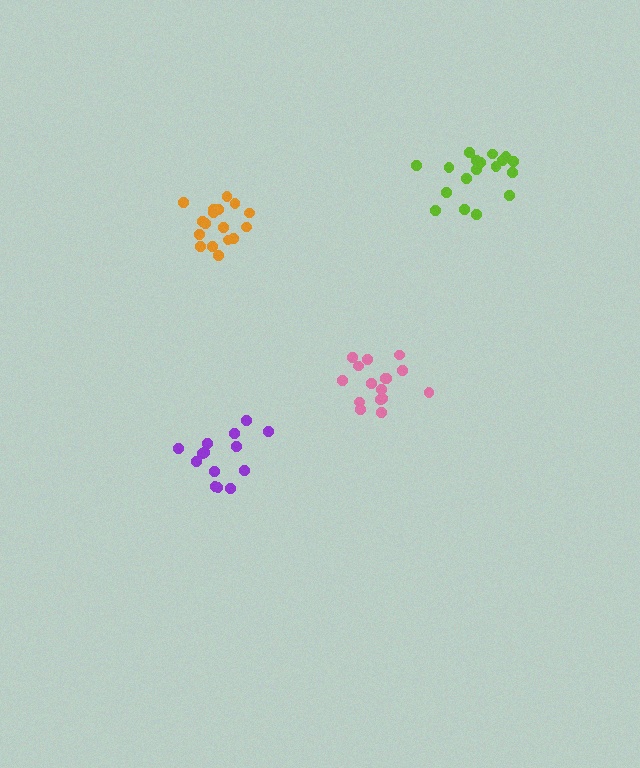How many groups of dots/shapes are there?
There are 4 groups.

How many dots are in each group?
Group 1: 14 dots, Group 2: 18 dots, Group 3: 17 dots, Group 4: 16 dots (65 total).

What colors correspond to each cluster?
The clusters are colored: purple, lime, orange, pink.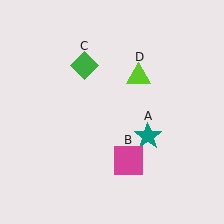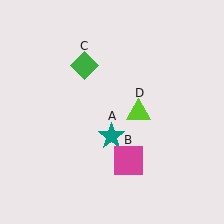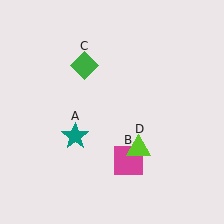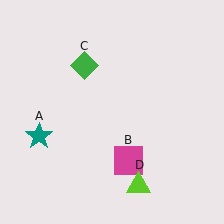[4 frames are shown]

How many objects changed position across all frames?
2 objects changed position: teal star (object A), lime triangle (object D).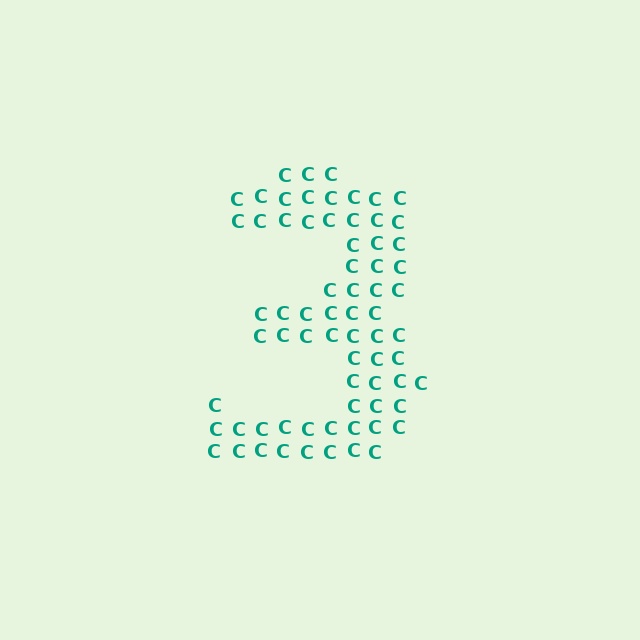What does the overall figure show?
The overall figure shows the digit 3.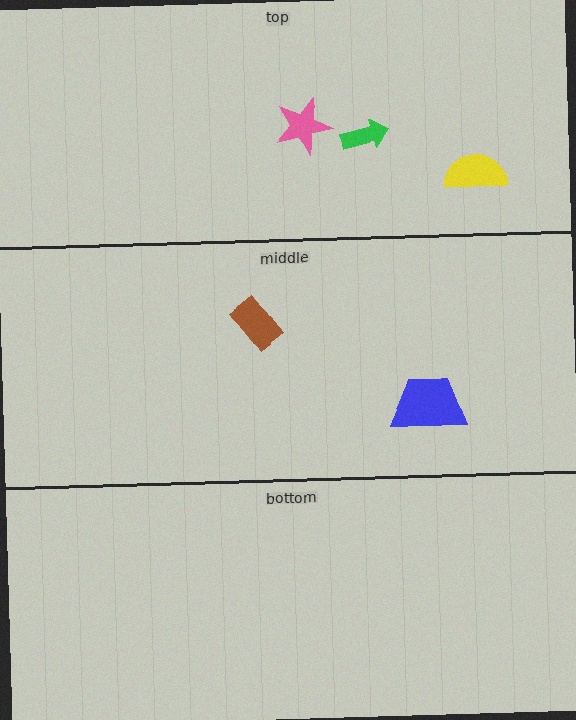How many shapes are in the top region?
3.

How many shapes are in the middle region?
2.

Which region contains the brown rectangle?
The middle region.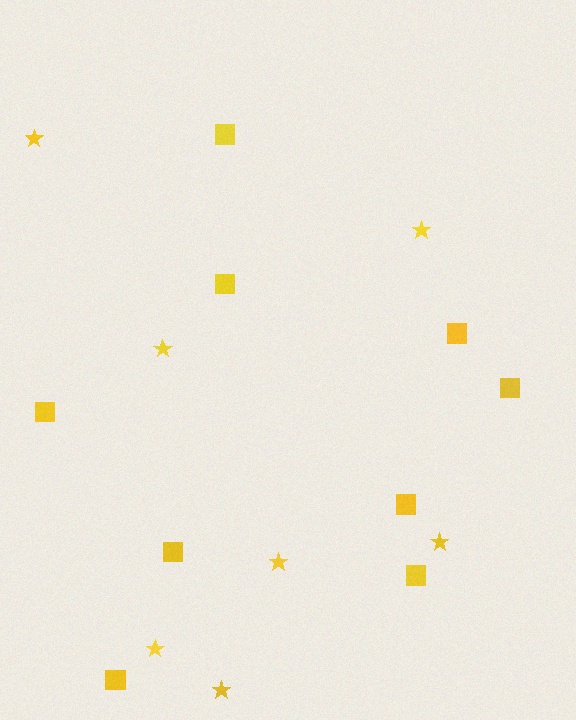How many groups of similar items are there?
There are 2 groups: one group of stars (7) and one group of squares (9).